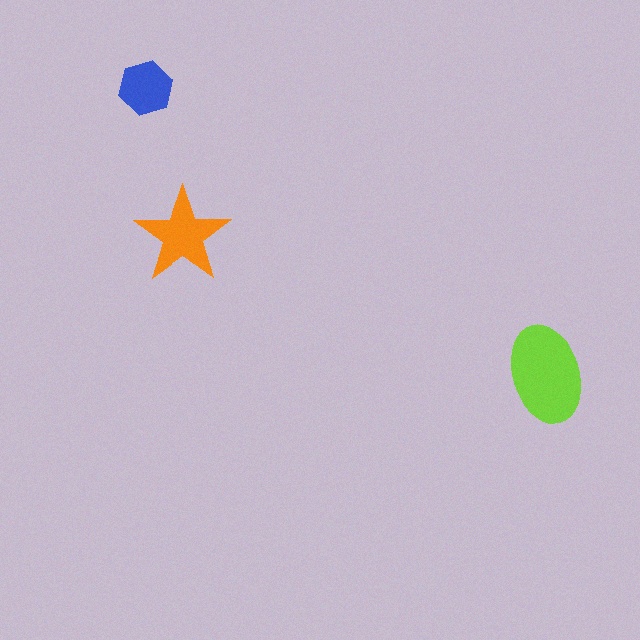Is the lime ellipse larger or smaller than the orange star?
Larger.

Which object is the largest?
The lime ellipse.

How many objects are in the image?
There are 3 objects in the image.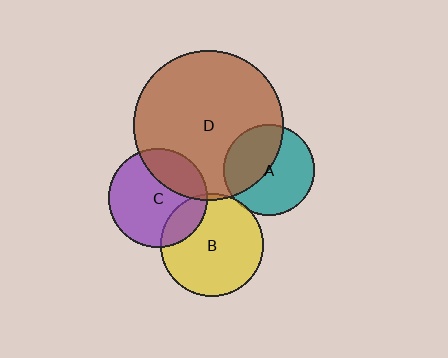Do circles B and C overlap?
Yes.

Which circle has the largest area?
Circle D (brown).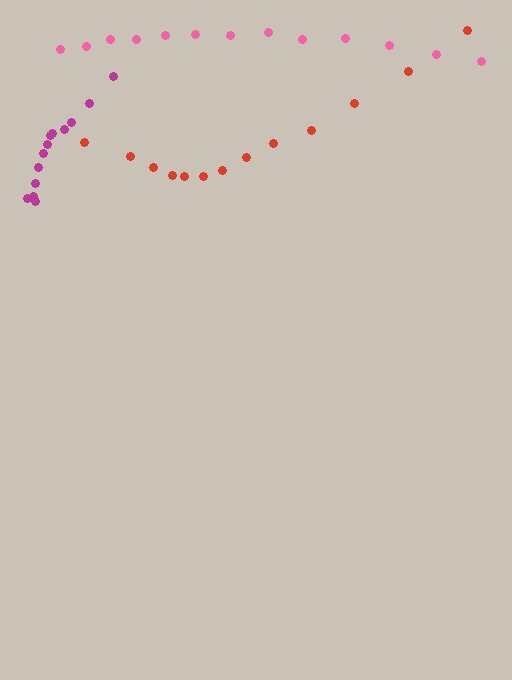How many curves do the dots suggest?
There are 3 distinct paths.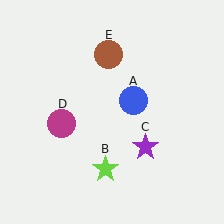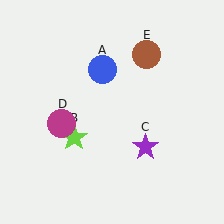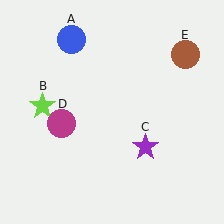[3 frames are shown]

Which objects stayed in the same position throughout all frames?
Purple star (object C) and magenta circle (object D) remained stationary.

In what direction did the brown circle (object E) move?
The brown circle (object E) moved right.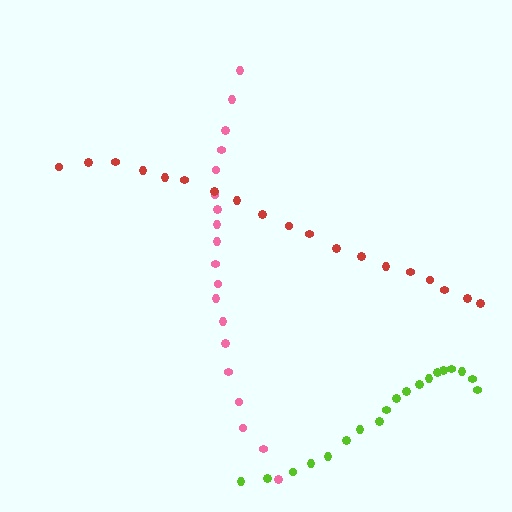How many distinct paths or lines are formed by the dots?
There are 3 distinct paths.